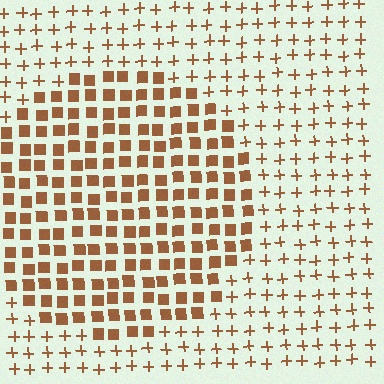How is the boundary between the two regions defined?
The boundary is defined by a change in element shape: squares inside vs. plus signs outside. All elements share the same color and spacing.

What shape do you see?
I see a circle.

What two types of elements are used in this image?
The image uses squares inside the circle region and plus signs outside it.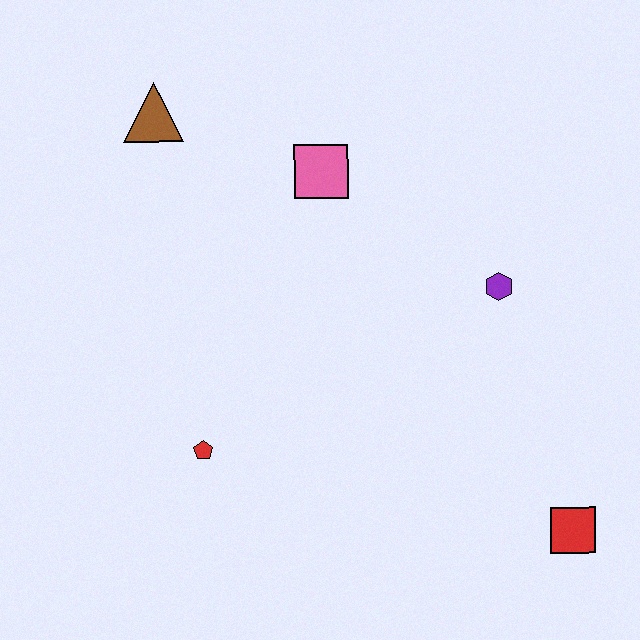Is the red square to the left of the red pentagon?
No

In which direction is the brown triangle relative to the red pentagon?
The brown triangle is above the red pentagon.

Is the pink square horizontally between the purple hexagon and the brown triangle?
Yes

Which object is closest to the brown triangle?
The pink square is closest to the brown triangle.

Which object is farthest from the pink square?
The red square is farthest from the pink square.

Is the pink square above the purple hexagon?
Yes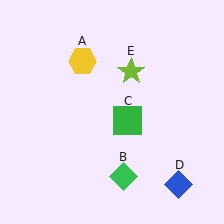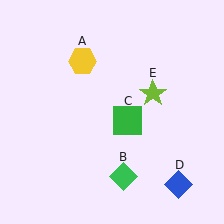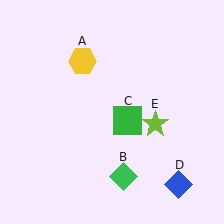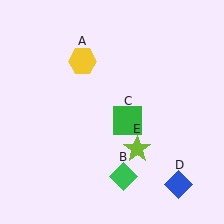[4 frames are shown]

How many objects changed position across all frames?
1 object changed position: lime star (object E).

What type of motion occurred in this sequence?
The lime star (object E) rotated clockwise around the center of the scene.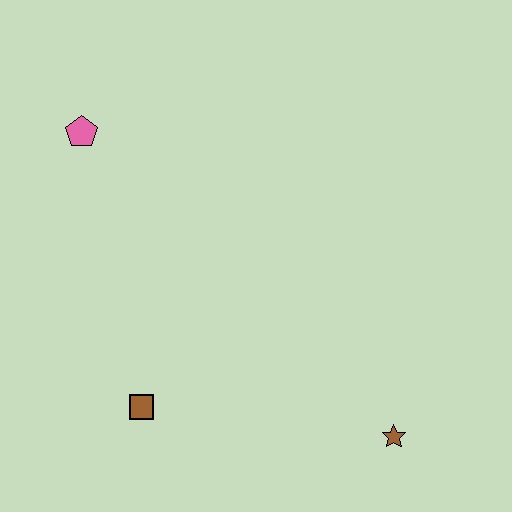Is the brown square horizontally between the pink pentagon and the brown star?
Yes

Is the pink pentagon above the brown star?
Yes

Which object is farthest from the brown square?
The pink pentagon is farthest from the brown square.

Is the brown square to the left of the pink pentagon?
No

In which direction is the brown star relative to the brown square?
The brown star is to the right of the brown square.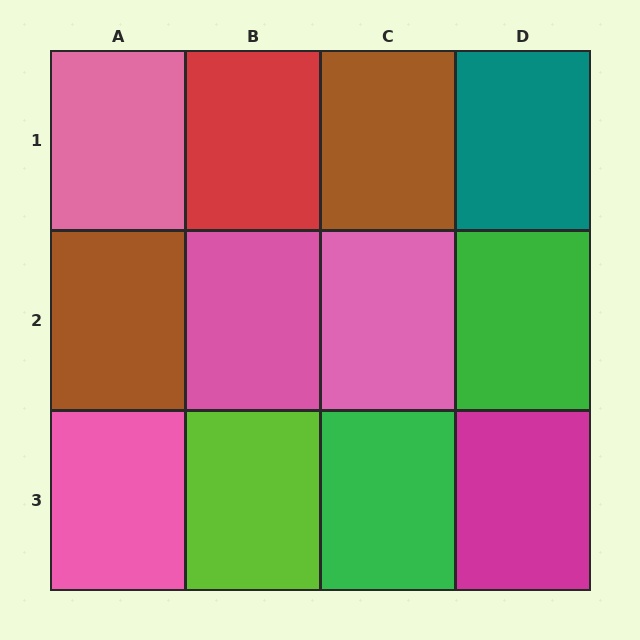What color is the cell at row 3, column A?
Pink.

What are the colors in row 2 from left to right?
Brown, pink, pink, green.